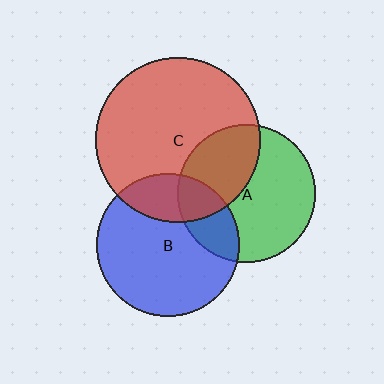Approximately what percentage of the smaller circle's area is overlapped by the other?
Approximately 25%.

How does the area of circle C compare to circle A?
Approximately 1.4 times.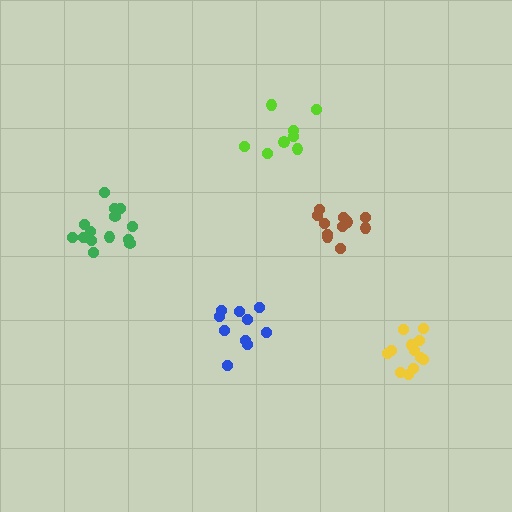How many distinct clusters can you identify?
There are 5 distinct clusters.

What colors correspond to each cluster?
The clusters are colored: brown, blue, lime, yellow, green.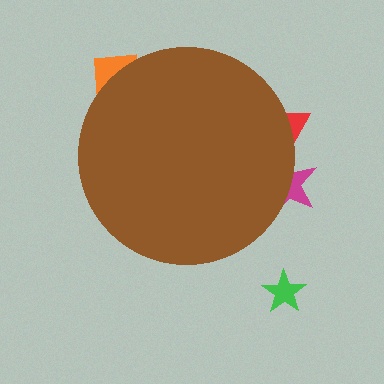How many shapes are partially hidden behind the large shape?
3 shapes are partially hidden.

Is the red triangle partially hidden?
Yes, the red triangle is partially hidden behind the brown circle.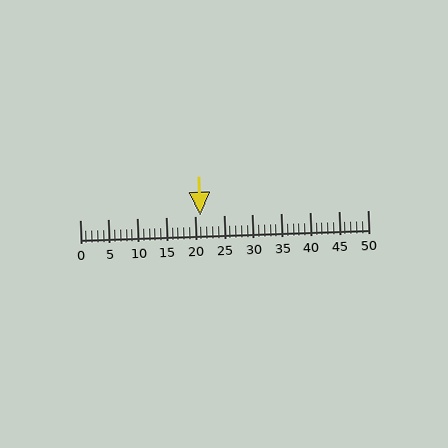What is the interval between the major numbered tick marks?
The major tick marks are spaced 5 units apart.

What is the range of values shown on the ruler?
The ruler shows values from 0 to 50.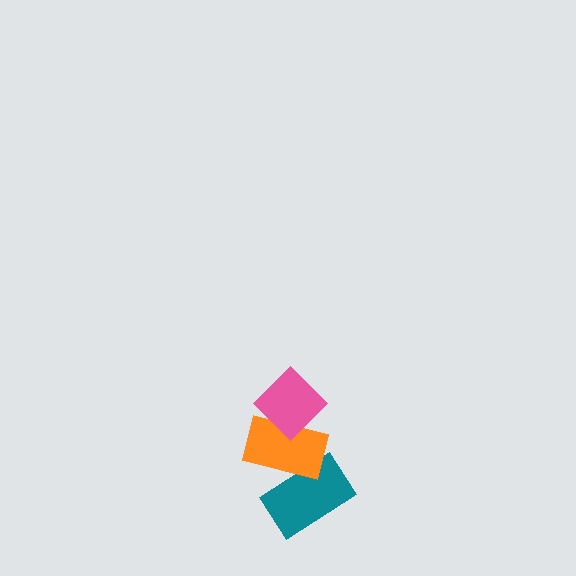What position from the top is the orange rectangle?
The orange rectangle is 2nd from the top.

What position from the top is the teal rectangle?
The teal rectangle is 3rd from the top.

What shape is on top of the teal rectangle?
The orange rectangle is on top of the teal rectangle.